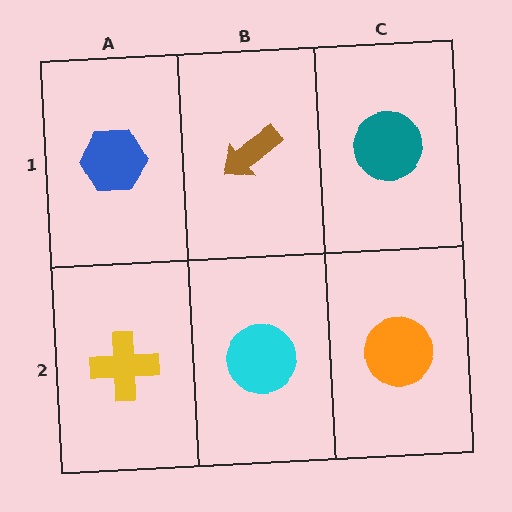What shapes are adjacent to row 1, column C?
An orange circle (row 2, column C), a brown arrow (row 1, column B).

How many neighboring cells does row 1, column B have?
3.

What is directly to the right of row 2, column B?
An orange circle.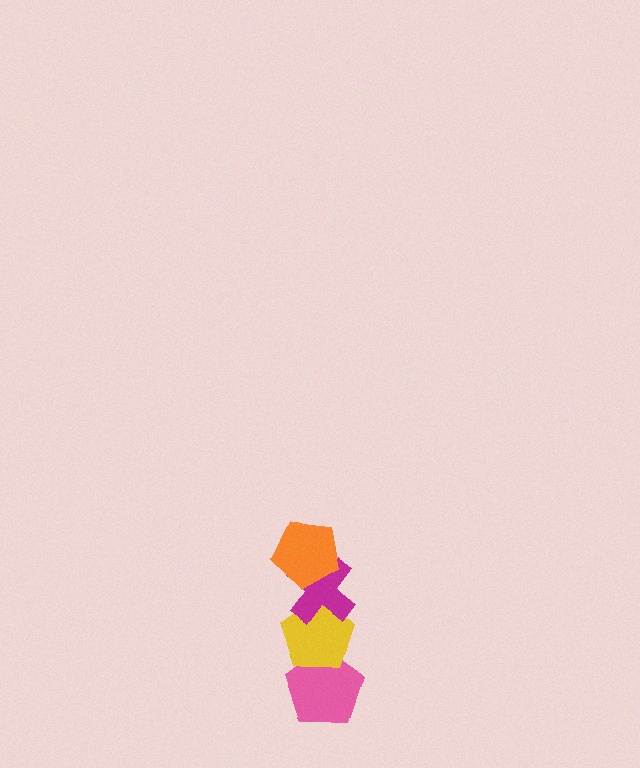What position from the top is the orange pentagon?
The orange pentagon is 1st from the top.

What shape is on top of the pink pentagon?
The yellow pentagon is on top of the pink pentagon.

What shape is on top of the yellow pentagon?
The magenta cross is on top of the yellow pentagon.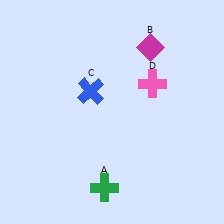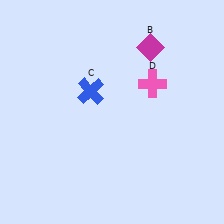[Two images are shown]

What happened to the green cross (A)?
The green cross (A) was removed in Image 2. It was in the bottom-left area of Image 1.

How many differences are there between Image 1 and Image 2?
There is 1 difference between the two images.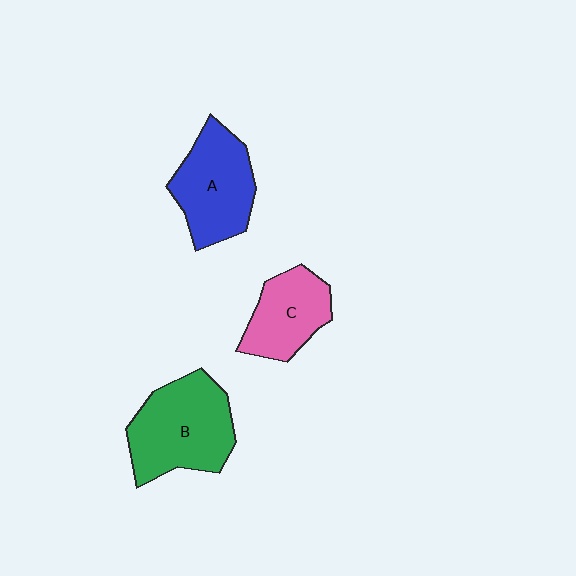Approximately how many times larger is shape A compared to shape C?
Approximately 1.3 times.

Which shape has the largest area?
Shape B (green).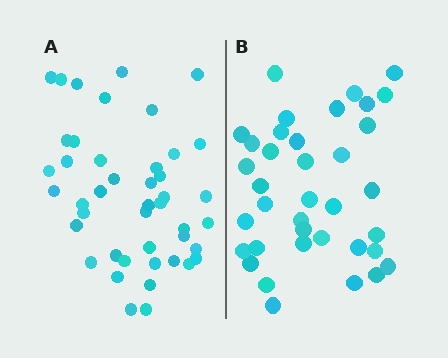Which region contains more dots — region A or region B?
Region A (the left region) has more dots.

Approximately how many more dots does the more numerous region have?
Region A has roughly 8 or so more dots than region B.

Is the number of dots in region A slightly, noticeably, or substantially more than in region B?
Region A has only slightly more — the two regions are fairly close. The ratio is roughly 1.2 to 1.